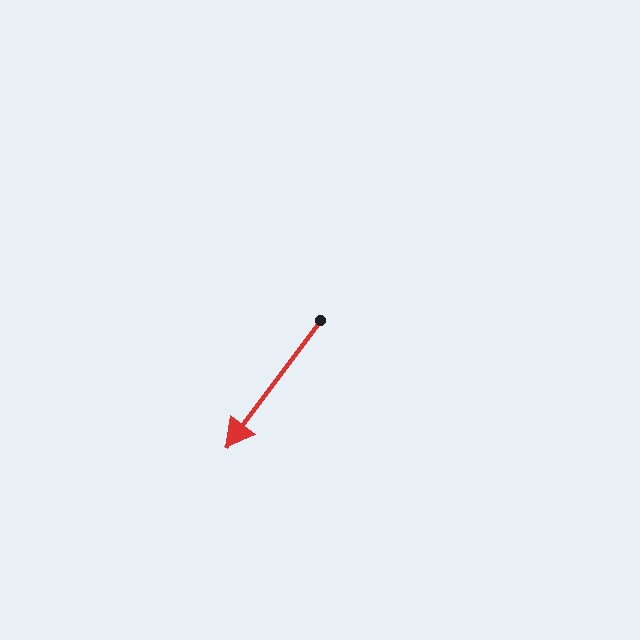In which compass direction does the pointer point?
Southwest.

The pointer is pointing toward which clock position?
Roughly 7 o'clock.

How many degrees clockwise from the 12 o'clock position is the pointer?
Approximately 216 degrees.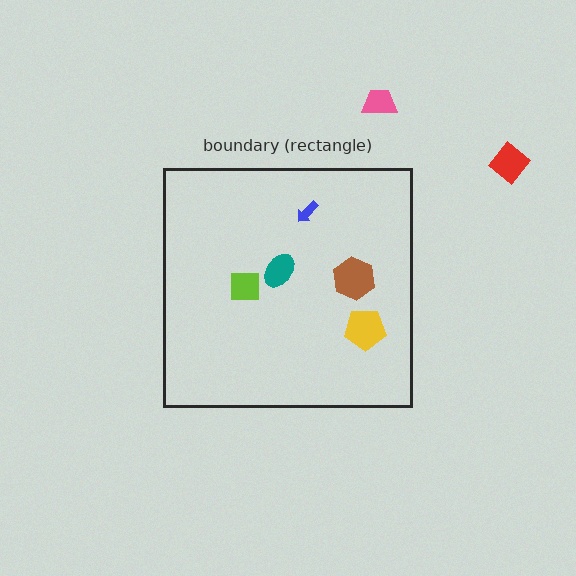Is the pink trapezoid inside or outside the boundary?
Outside.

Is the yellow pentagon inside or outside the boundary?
Inside.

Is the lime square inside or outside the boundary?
Inside.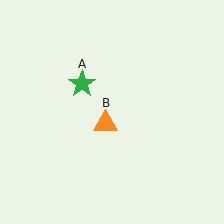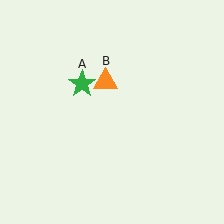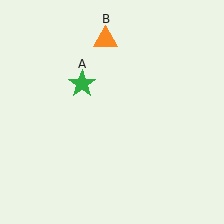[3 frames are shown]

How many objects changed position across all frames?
1 object changed position: orange triangle (object B).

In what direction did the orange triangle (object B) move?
The orange triangle (object B) moved up.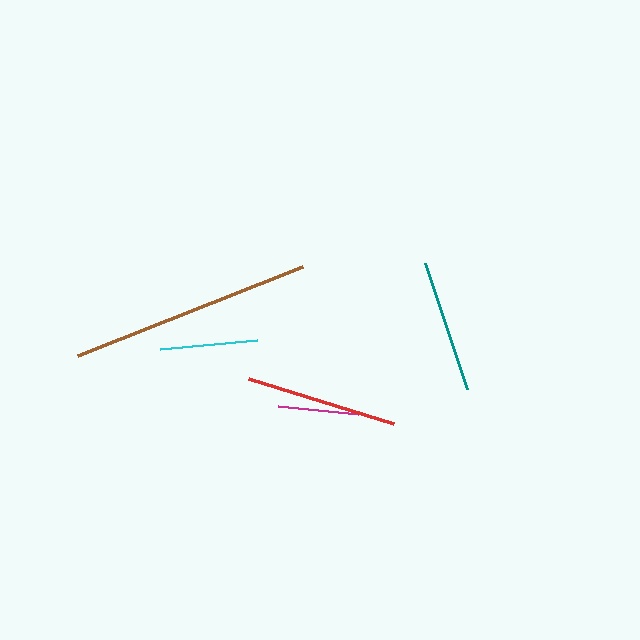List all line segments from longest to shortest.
From longest to shortest: brown, red, teal, cyan, magenta.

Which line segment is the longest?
The brown line is the longest at approximately 242 pixels.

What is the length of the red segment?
The red segment is approximately 151 pixels long.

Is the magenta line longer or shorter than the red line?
The red line is longer than the magenta line.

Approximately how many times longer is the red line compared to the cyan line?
The red line is approximately 1.5 times the length of the cyan line.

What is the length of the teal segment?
The teal segment is approximately 133 pixels long.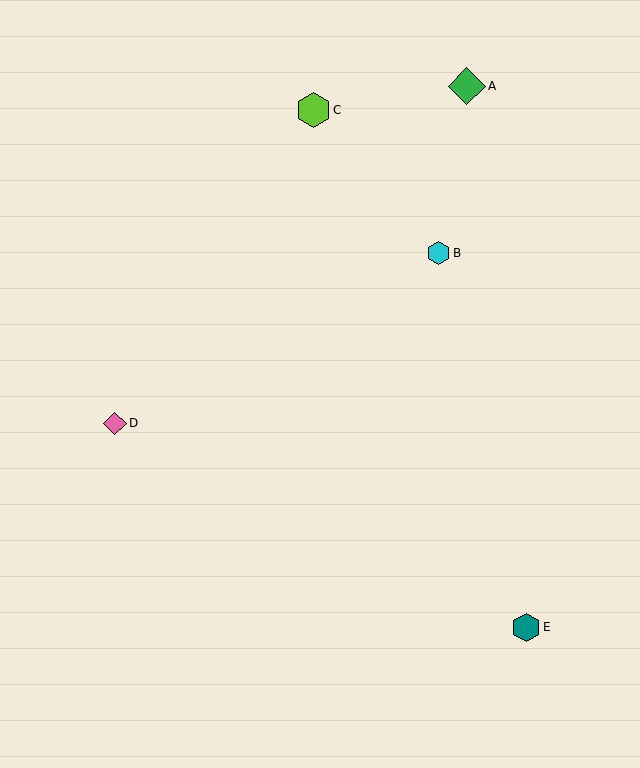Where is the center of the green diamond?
The center of the green diamond is at (467, 86).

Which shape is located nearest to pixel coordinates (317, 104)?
The lime hexagon (labeled C) at (313, 110) is nearest to that location.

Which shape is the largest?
The green diamond (labeled A) is the largest.